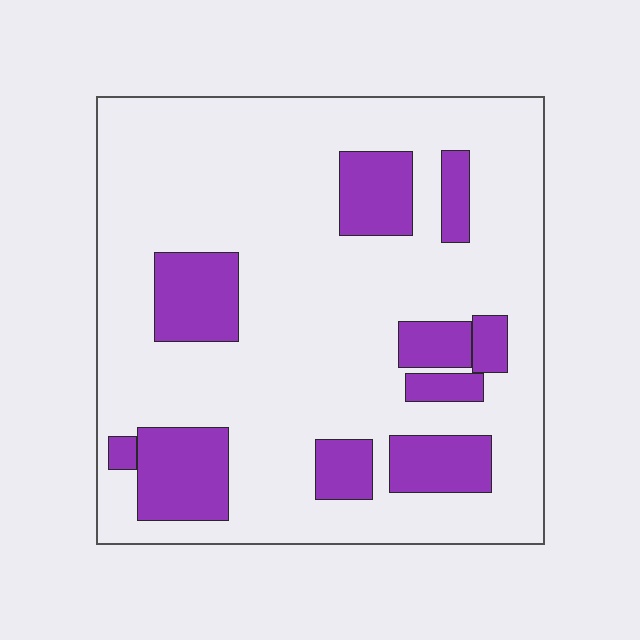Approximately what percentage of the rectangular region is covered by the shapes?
Approximately 20%.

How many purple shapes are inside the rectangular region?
10.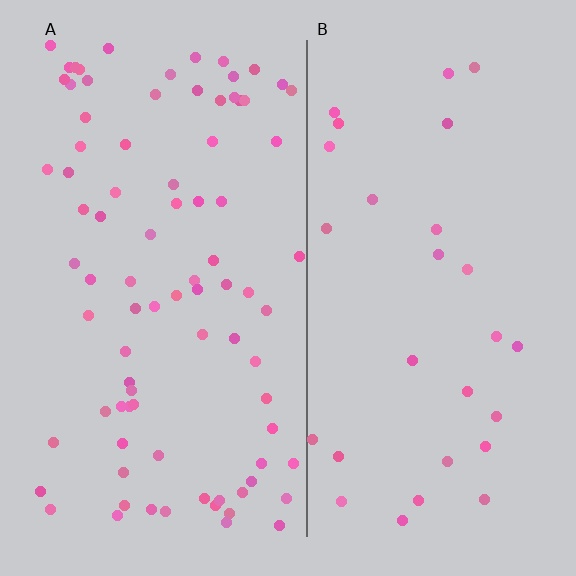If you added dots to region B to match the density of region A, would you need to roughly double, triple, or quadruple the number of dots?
Approximately triple.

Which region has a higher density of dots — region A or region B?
A (the left).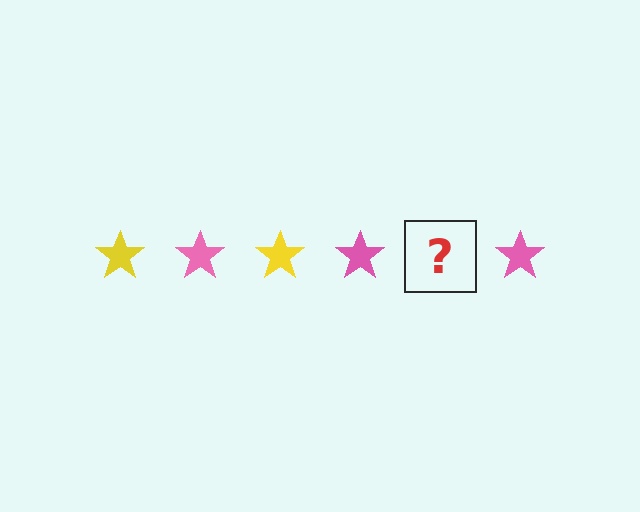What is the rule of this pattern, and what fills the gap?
The rule is that the pattern cycles through yellow, pink stars. The gap should be filled with a yellow star.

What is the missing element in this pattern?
The missing element is a yellow star.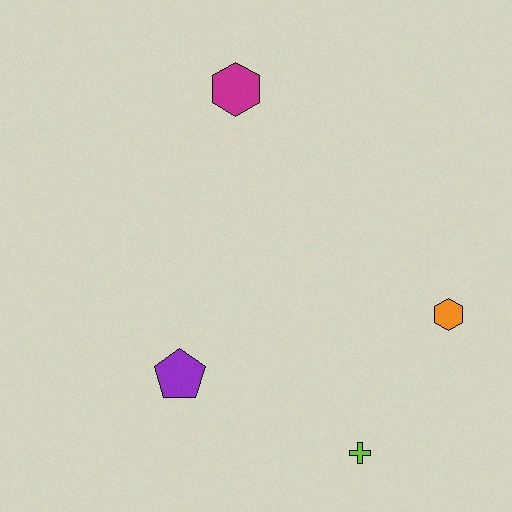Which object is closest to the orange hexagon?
The lime cross is closest to the orange hexagon.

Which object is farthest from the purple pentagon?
The magenta hexagon is farthest from the purple pentagon.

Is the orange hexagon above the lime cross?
Yes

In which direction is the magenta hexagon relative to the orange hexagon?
The magenta hexagon is above the orange hexagon.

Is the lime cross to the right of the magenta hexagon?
Yes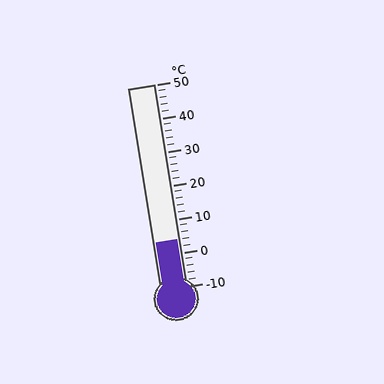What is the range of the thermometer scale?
The thermometer scale ranges from -10°C to 50°C.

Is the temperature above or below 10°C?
The temperature is below 10°C.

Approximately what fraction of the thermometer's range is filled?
The thermometer is filled to approximately 25% of its range.